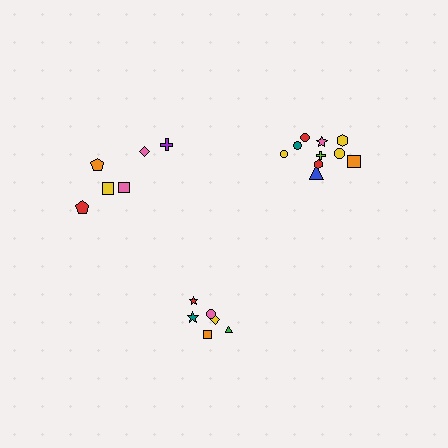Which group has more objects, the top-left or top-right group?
The top-right group.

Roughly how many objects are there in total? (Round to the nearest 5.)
Roughly 20 objects in total.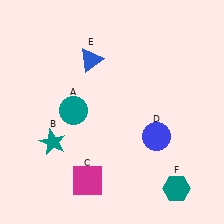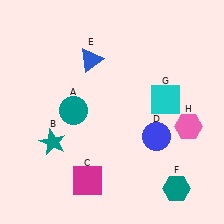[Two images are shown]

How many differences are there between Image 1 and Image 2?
There are 2 differences between the two images.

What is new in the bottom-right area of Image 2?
A pink hexagon (H) was added in the bottom-right area of Image 2.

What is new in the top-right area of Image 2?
A cyan square (G) was added in the top-right area of Image 2.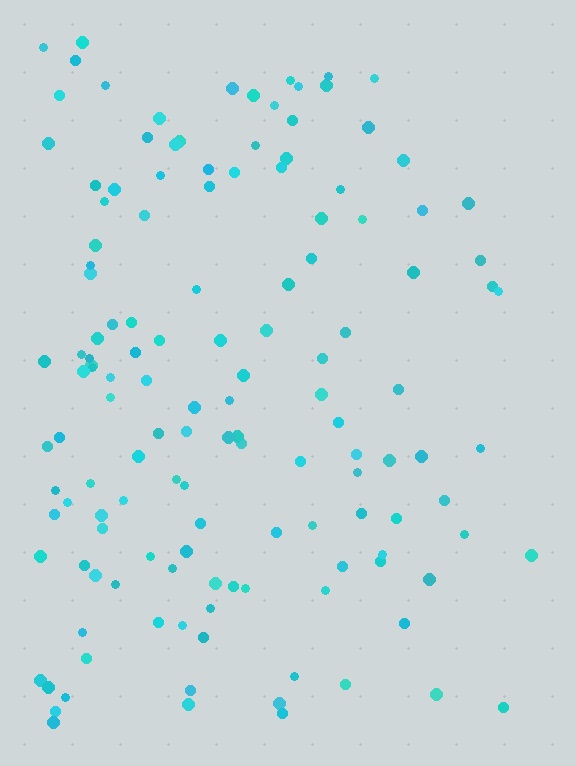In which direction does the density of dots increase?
From right to left, with the left side densest.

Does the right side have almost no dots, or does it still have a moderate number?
Still a moderate number, just noticeably fewer than the left.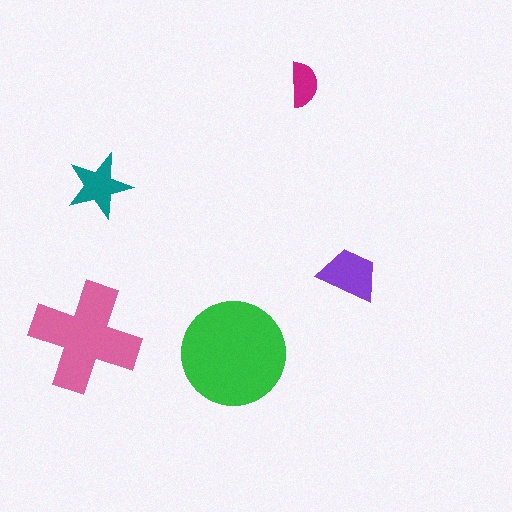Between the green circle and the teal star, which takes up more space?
The green circle.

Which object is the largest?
The green circle.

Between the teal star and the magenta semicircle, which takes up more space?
The teal star.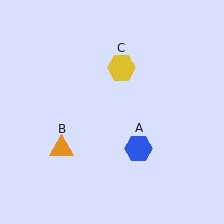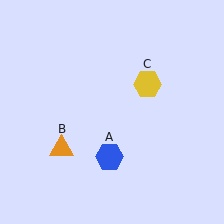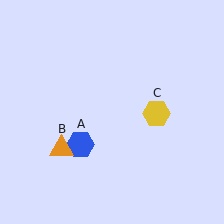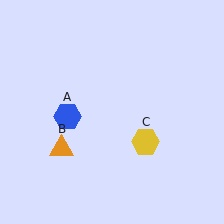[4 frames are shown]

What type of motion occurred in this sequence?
The blue hexagon (object A), yellow hexagon (object C) rotated clockwise around the center of the scene.